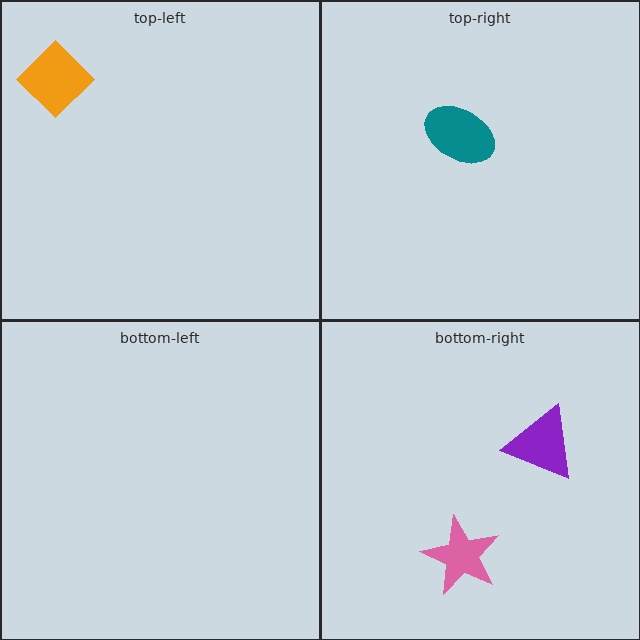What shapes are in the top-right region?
The teal ellipse.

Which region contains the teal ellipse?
The top-right region.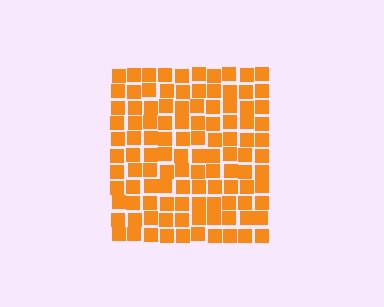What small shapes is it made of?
It is made of small squares.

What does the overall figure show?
The overall figure shows a square.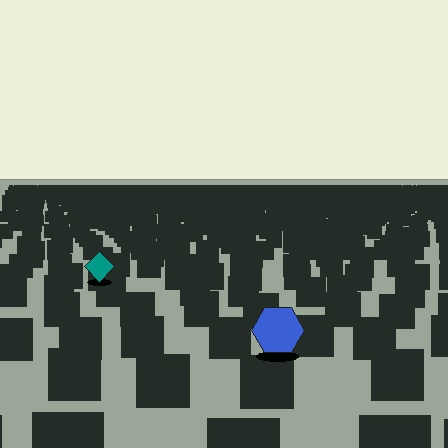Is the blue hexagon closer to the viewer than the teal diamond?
Yes. The blue hexagon is closer — you can tell from the texture gradient: the ground texture is coarser near it.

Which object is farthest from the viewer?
The teal diamond is farthest from the viewer. It appears smaller and the ground texture around it is denser.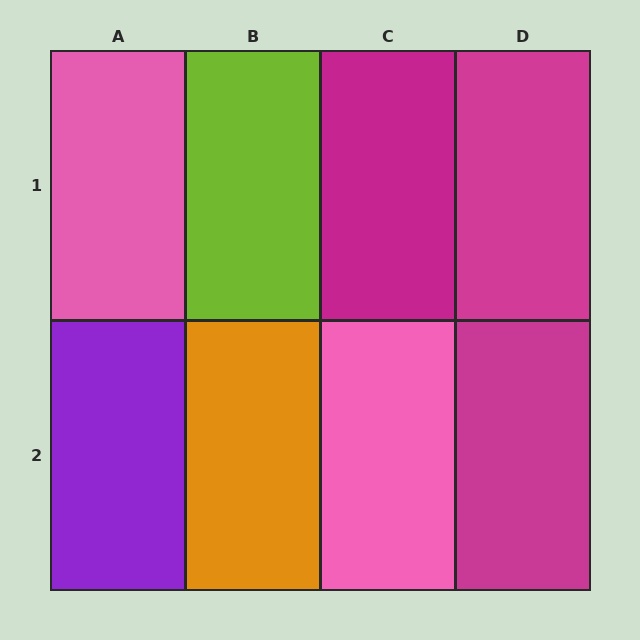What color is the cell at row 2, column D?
Magenta.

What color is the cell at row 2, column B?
Orange.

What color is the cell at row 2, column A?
Purple.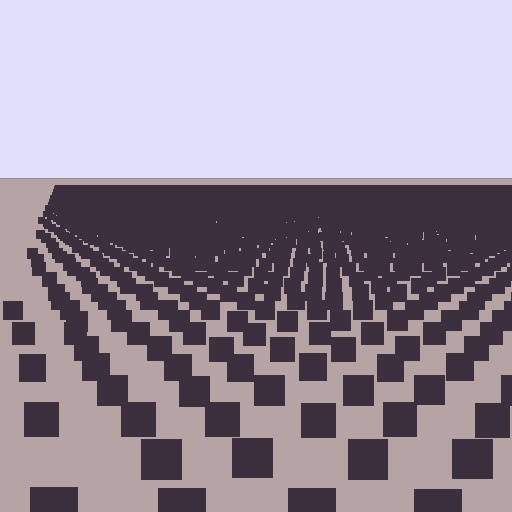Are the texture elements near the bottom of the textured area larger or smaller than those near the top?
Larger. Near the bottom, elements are closer to the viewer and appear at a bigger on-screen size.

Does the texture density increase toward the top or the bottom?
Density increases toward the top.